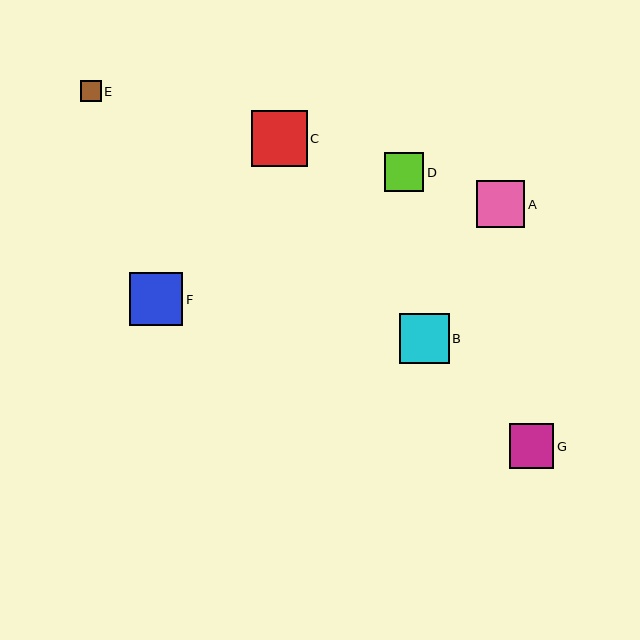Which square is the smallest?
Square E is the smallest with a size of approximately 21 pixels.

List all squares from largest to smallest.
From largest to smallest: C, F, B, A, G, D, E.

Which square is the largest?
Square C is the largest with a size of approximately 55 pixels.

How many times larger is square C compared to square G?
Square C is approximately 1.2 times the size of square G.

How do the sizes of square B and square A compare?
Square B and square A are approximately the same size.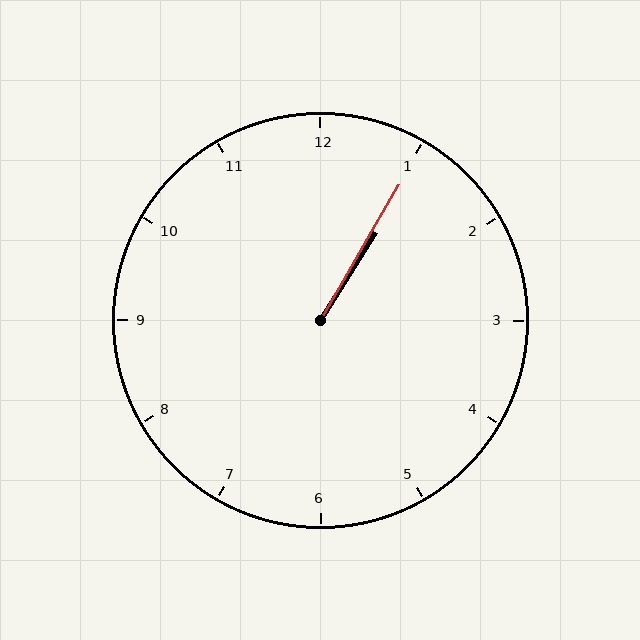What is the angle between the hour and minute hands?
Approximately 2 degrees.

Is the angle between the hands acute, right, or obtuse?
It is acute.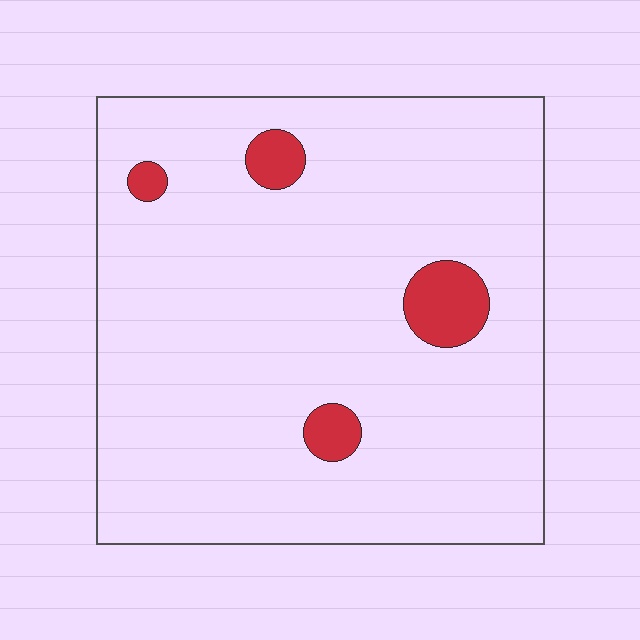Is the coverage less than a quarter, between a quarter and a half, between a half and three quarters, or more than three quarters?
Less than a quarter.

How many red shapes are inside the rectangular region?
4.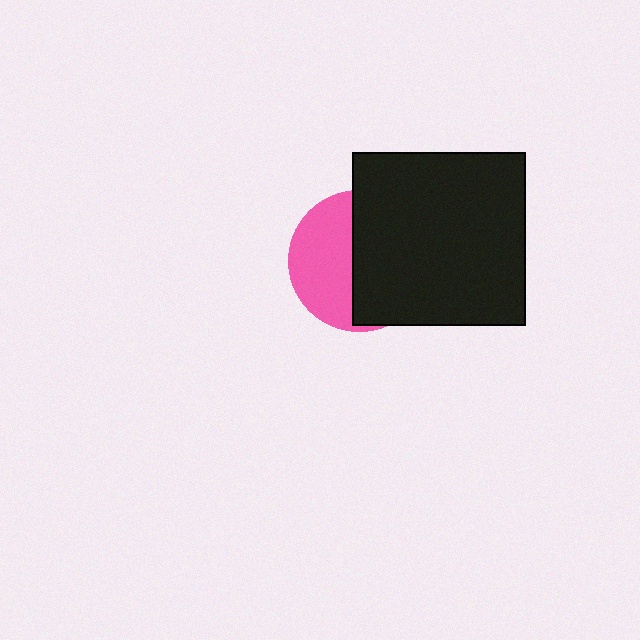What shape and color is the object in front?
The object in front is a black square.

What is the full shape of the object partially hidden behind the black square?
The partially hidden object is a pink circle.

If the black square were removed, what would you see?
You would see the complete pink circle.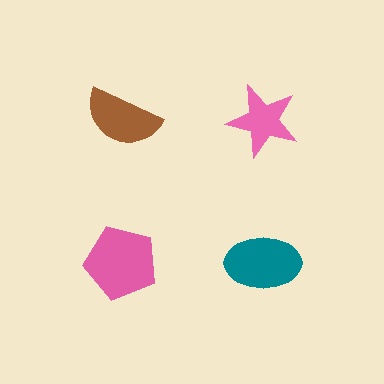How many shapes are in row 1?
2 shapes.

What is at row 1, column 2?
A pink star.